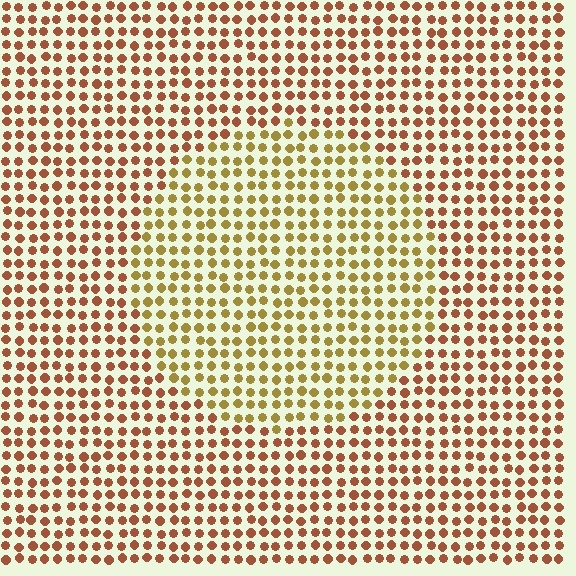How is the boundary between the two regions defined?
The boundary is defined purely by a slight shift in hue (about 34 degrees). Spacing, size, and orientation are identical on both sides.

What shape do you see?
I see a circle.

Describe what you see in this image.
The image is filled with small brown elements in a uniform arrangement. A circle-shaped region is visible where the elements are tinted to a slightly different hue, forming a subtle color boundary.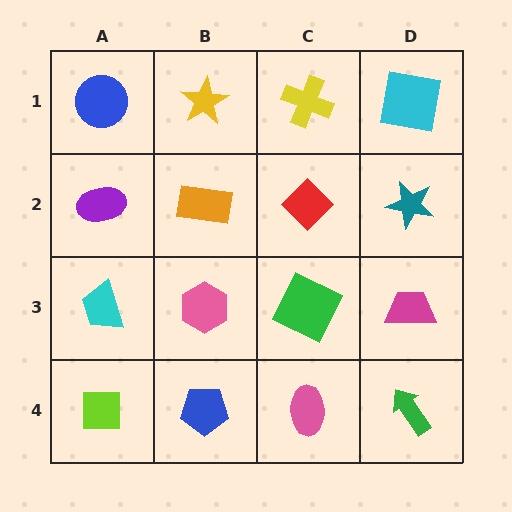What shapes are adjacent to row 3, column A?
A purple ellipse (row 2, column A), a lime square (row 4, column A), a pink hexagon (row 3, column B).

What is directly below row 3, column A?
A lime square.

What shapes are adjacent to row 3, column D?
A teal star (row 2, column D), a green arrow (row 4, column D), a green square (row 3, column C).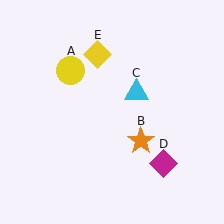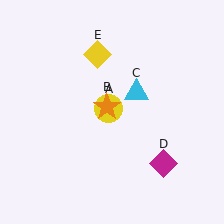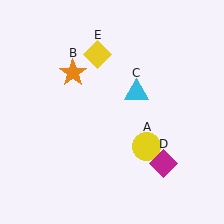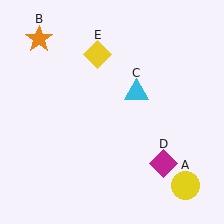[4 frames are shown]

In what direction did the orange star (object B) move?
The orange star (object B) moved up and to the left.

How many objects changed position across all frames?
2 objects changed position: yellow circle (object A), orange star (object B).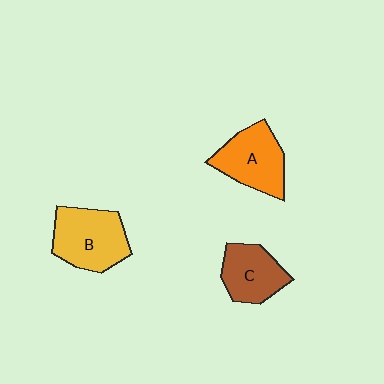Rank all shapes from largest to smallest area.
From largest to smallest: B (yellow), A (orange), C (brown).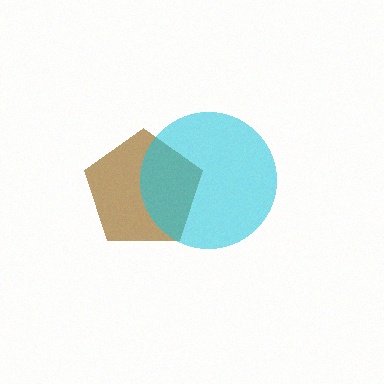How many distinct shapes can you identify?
There are 2 distinct shapes: a brown pentagon, a cyan circle.